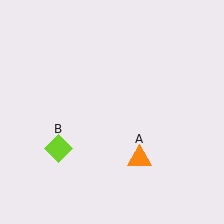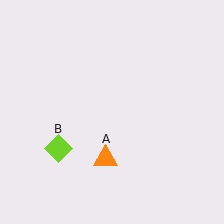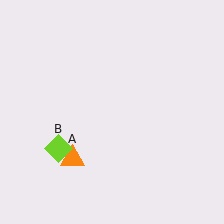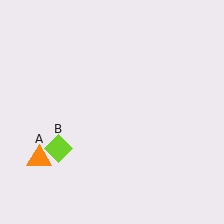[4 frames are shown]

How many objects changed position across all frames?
1 object changed position: orange triangle (object A).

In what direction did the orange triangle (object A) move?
The orange triangle (object A) moved left.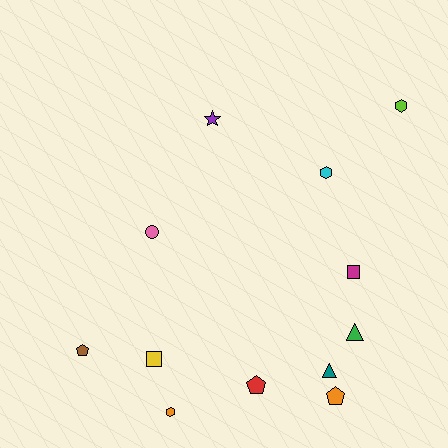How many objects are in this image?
There are 12 objects.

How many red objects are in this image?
There is 1 red object.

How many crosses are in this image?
There are no crosses.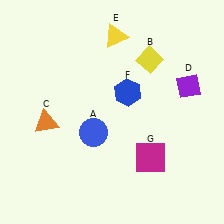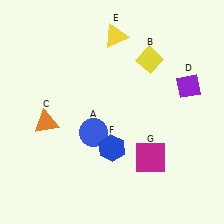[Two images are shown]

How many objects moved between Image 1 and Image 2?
1 object moved between the two images.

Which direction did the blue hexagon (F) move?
The blue hexagon (F) moved down.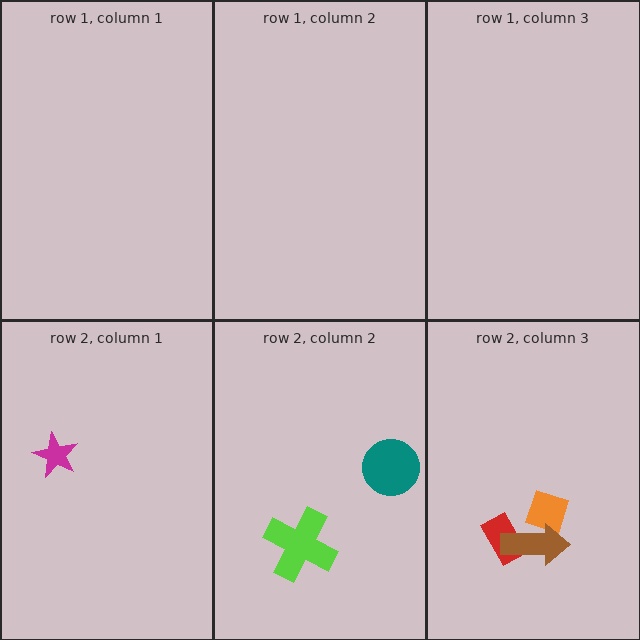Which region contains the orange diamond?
The row 2, column 3 region.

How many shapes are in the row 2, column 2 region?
2.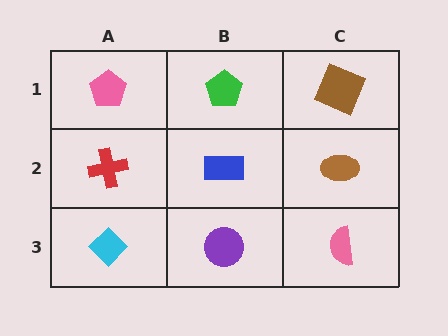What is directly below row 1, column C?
A brown ellipse.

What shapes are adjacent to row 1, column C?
A brown ellipse (row 2, column C), a green pentagon (row 1, column B).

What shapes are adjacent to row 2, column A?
A pink pentagon (row 1, column A), a cyan diamond (row 3, column A), a blue rectangle (row 2, column B).